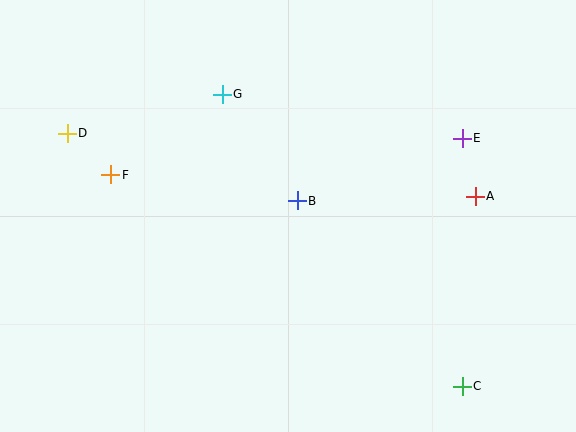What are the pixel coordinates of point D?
Point D is at (67, 133).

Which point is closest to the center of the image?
Point B at (297, 201) is closest to the center.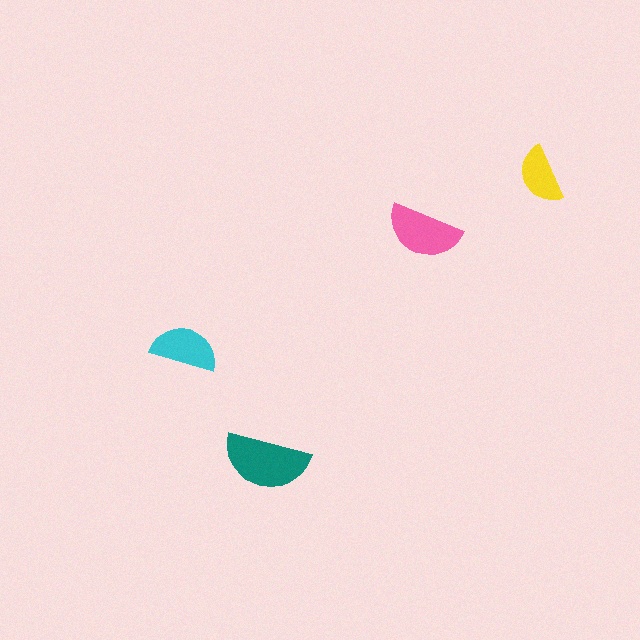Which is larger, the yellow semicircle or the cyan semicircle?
The cyan one.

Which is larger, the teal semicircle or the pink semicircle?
The teal one.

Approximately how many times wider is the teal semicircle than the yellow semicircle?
About 1.5 times wider.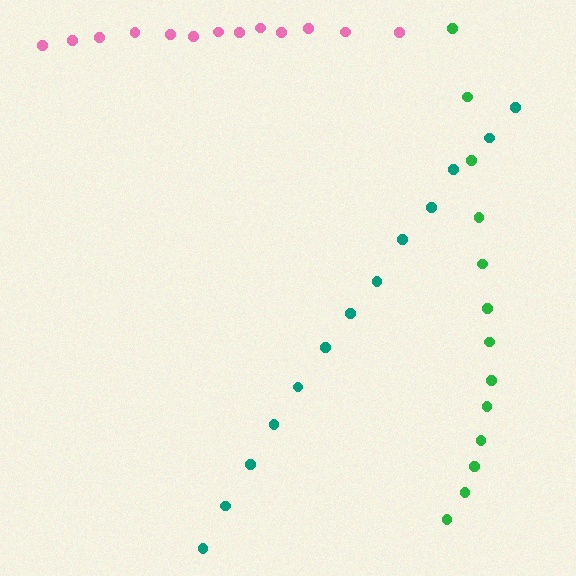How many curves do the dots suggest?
There are 3 distinct paths.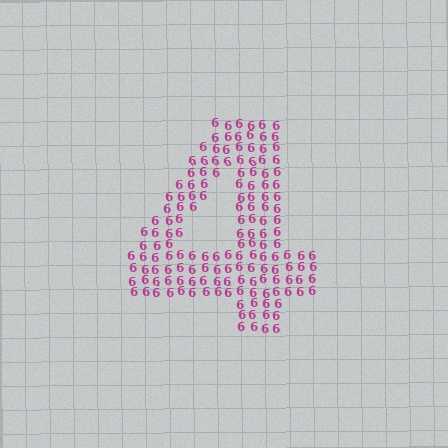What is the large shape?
The large shape is the digit 4.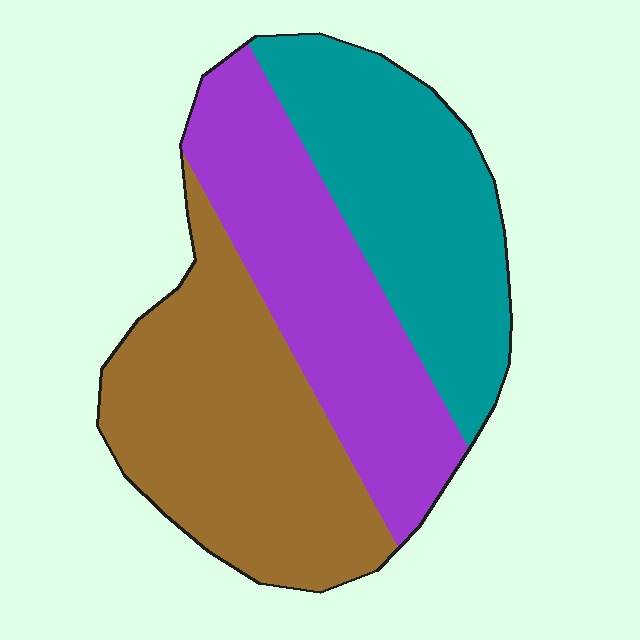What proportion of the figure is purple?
Purple takes up between a sixth and a third of the figure.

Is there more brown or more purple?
Brown.